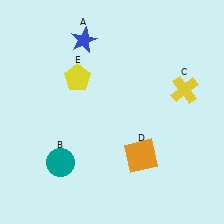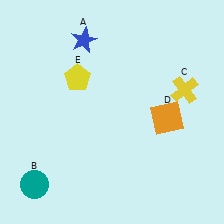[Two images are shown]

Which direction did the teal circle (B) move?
The teal circle (B) moved left.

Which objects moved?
The objects that moved are: the teal circle (B), the orange square (D).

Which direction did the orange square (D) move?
The orange square (D) moved up.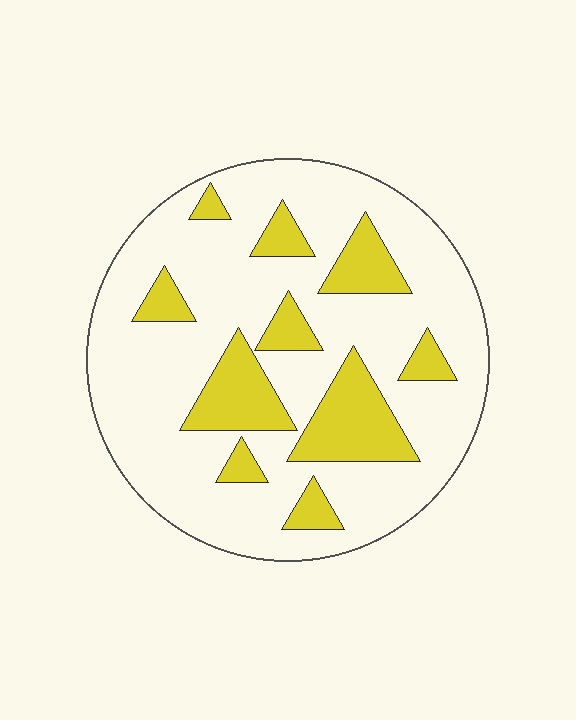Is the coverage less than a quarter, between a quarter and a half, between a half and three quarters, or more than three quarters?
Less than a quarter.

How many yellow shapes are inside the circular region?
10.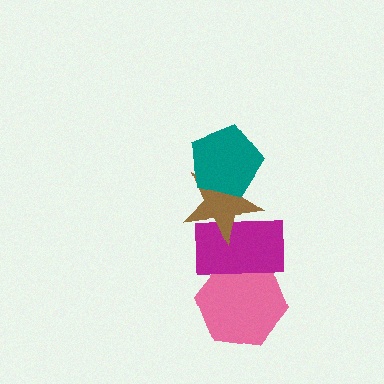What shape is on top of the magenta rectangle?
The brown star is on top of the magenta rectangle.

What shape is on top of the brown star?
The teal pentagon is on top of the brown star.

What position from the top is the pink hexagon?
The pink hexagon is 4th from the top.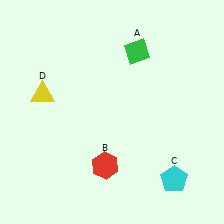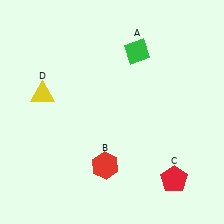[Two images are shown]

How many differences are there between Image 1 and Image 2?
There is 1 difference between the two images.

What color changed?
The pentagon (C) changed from cyan in Image 1 to red in Image 2.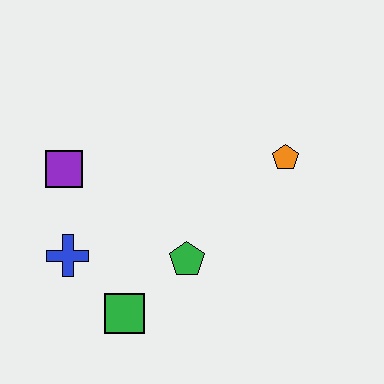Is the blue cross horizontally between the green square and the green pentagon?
No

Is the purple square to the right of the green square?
No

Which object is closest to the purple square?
The blue cross is closest to the purple square.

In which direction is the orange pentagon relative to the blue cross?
The orange pentagon is to the right of the blue cross.